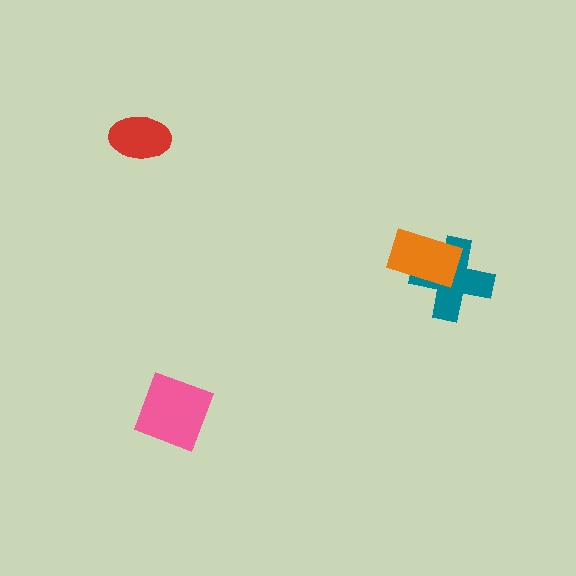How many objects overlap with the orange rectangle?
1 object overlaps with the orange rectangle.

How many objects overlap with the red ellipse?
0 objects overlap with the red ellipse.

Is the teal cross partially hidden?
Yes, it is partially covered by another shape.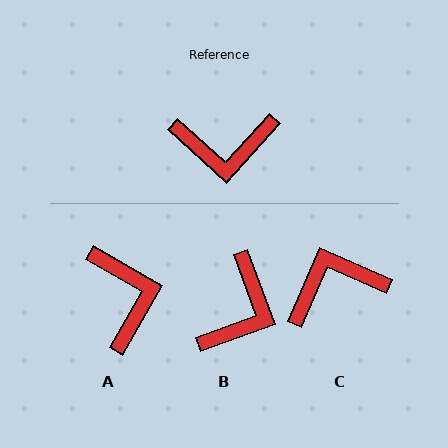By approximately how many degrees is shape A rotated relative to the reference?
Approximately 102 degrees counter-clockwise.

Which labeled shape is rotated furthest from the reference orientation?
C, about 162 degrees away.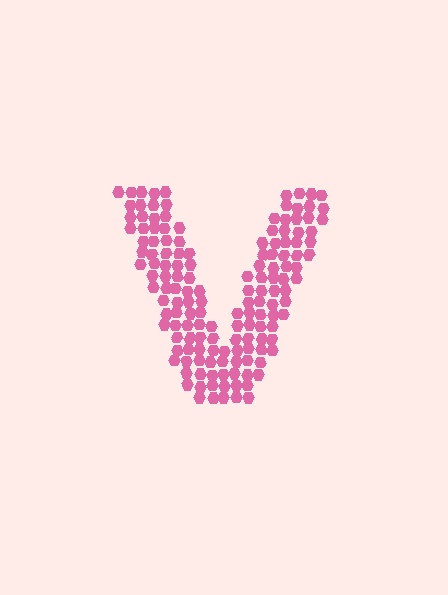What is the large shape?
The large shape is the letter V.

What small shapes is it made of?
It is made of small hexagons.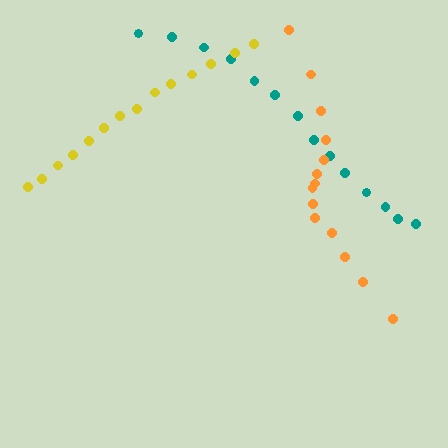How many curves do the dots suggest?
There are 3 distinct paths.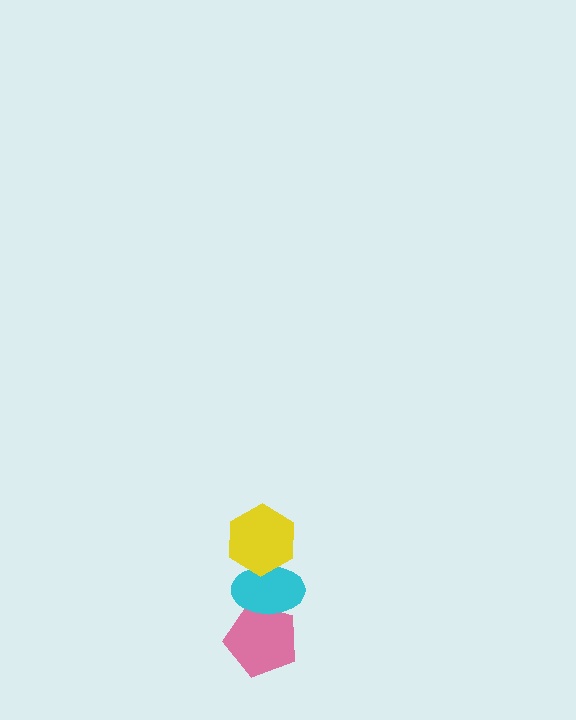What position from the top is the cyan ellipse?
The cyan ellipse is 2nd from the top.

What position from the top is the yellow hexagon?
The yellow hexagon is 1st from the top.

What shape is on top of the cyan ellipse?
The yellow hexagon is on top of the cyan ellipse.